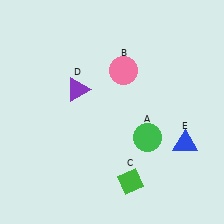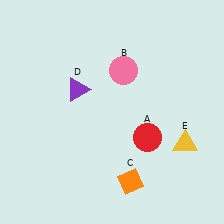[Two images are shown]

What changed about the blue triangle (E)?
In Image 1, E is blue. In Image 2, it changed to yellow.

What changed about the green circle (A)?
In Image 1, A is green. In Image 2, it changed to red.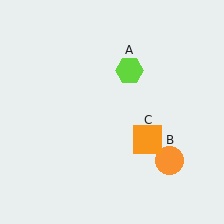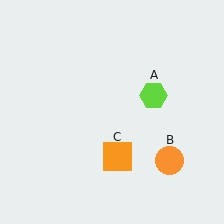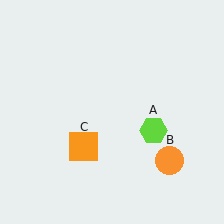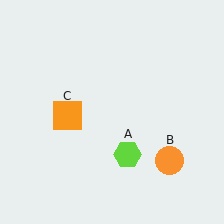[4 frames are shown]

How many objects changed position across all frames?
2 objects changed position: lime hexagon (object A), orange square (object C).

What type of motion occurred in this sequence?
The lime hexagon (object A), orange square (object C) rotated clockwise around the center of the scene.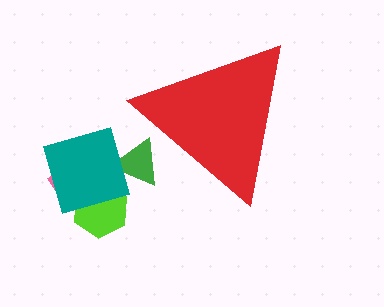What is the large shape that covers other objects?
A red triangle.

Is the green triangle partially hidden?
Yes, the green triangle is partially hidden behind the red triangle.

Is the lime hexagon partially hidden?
No, the lime hexagon is fully visible.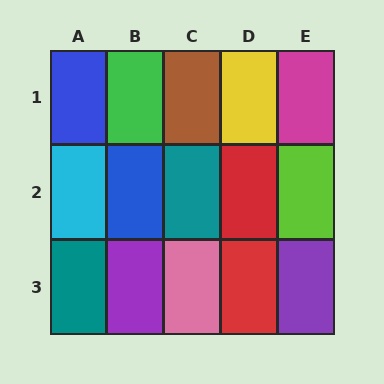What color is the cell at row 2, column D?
Red.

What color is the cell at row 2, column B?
Blue.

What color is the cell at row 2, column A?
Cyan.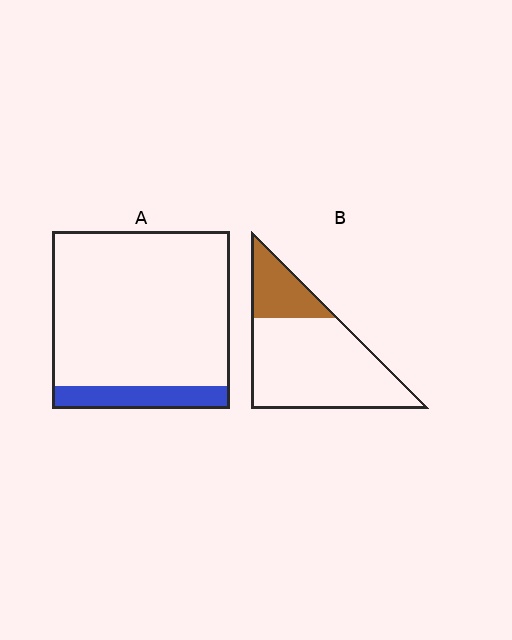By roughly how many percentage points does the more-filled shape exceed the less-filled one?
By roughly 10 percentage points (B over A).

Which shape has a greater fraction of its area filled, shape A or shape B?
Shape B.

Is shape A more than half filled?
No.